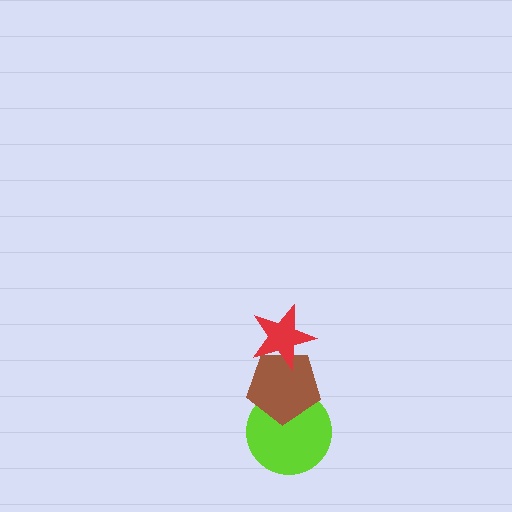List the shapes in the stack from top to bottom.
From top to bottom: the red star, the brown pentagon, the lime circle.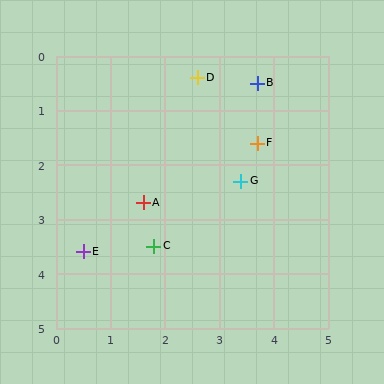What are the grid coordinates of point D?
Point D is at approximately (2.6, 0.4).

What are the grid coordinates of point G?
Point G is at approximately (3.4, 2.3).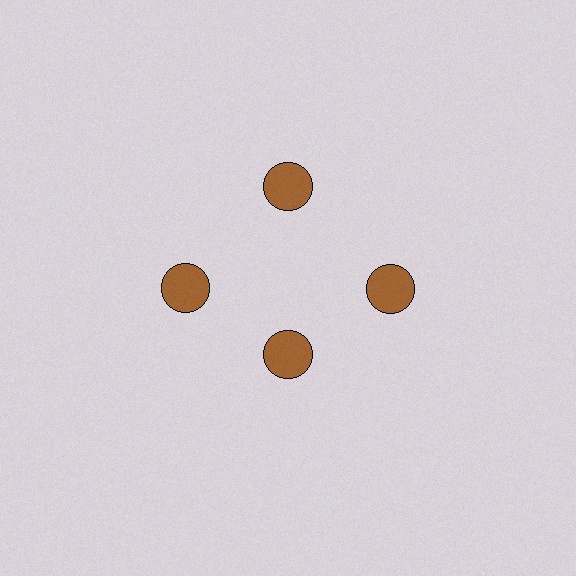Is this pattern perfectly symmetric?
No. The 4 brown circles are arranged in a ring, but one element near the 6 o'clock position is pulled inward toward the center, breaking the 4-fold rotational symmetry.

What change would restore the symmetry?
The symmetry would be restored by moving it outward, back onto the ring so that all 4 circles sit at equal angles and equal distance from the center.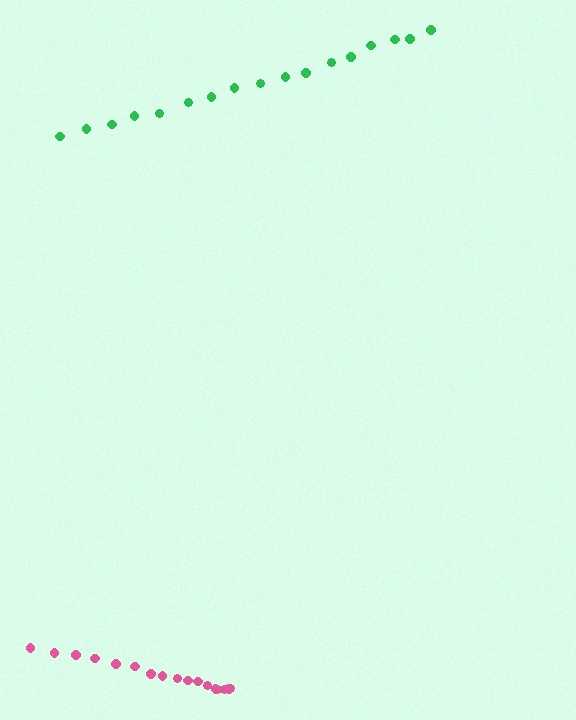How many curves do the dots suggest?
There are 2 distinct paths.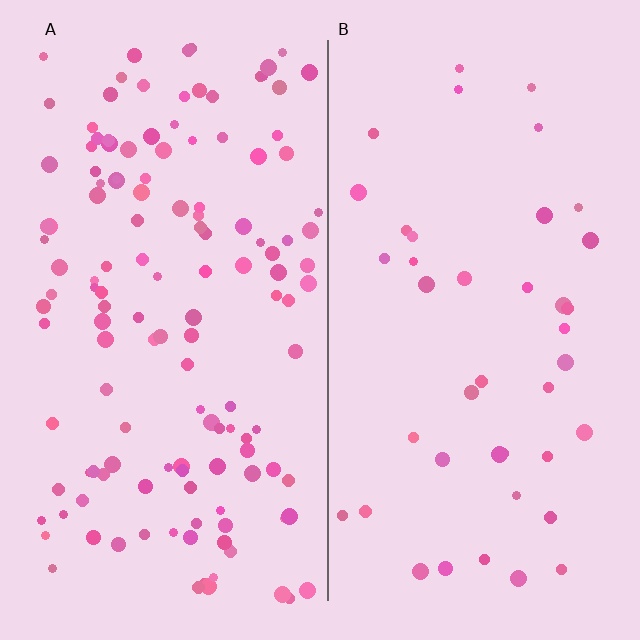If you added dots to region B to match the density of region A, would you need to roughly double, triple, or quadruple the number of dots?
Approximately triple.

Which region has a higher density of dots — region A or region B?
A (the left).